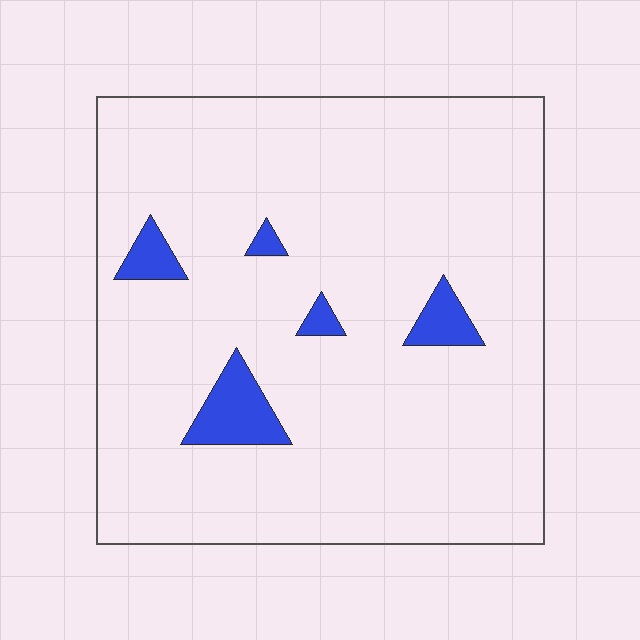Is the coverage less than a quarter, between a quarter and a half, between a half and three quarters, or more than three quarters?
Less than a quarter.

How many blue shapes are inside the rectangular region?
5.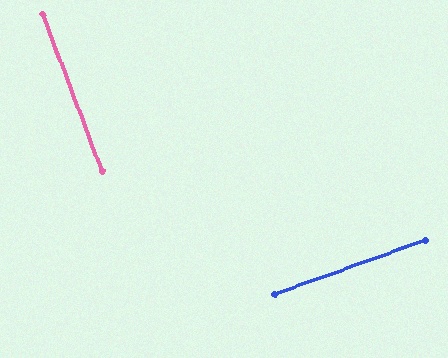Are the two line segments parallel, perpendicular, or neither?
Perpendicular — they meet at approximately 90°.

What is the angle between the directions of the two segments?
Approximately 90 degrees.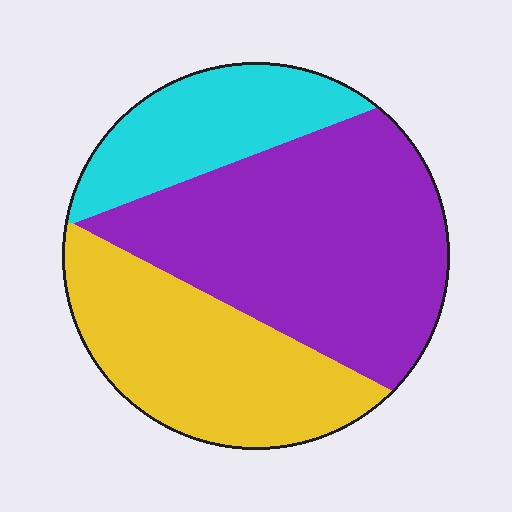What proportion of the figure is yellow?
Yellow takes up between a quarter and a half of the figure.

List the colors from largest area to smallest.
From largest to smallest: purple, yellow, cyan.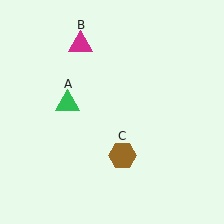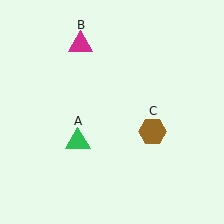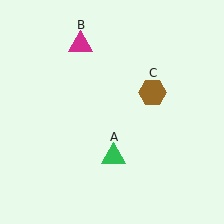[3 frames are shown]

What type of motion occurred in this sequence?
The green triangle (object A), brown hexagon (object C) rotated counterclockwise around the center of the scene.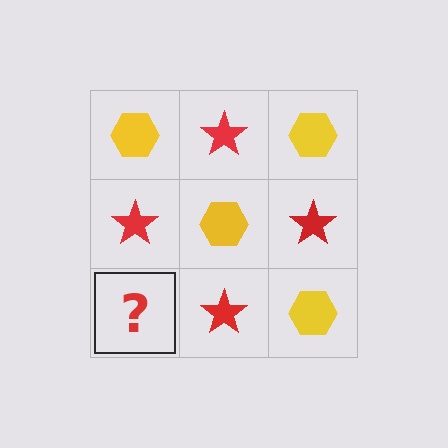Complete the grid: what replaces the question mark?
The question mark should be replaced with a yellow hexagon.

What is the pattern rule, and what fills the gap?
The rule is that it alternates yellow hexagon and red star in a checkerboard pattern. The gap should be filled with a yellow hexagon.